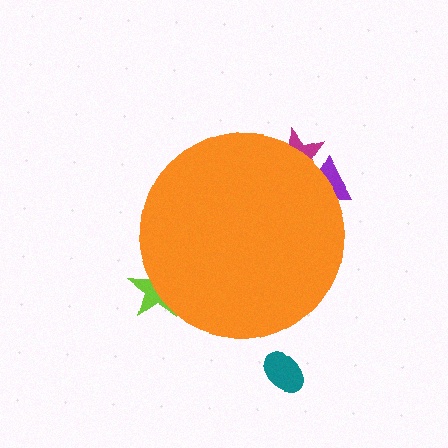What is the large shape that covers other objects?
An orange circle.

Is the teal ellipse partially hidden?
No, the teal ellipse is fully visible.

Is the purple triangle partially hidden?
Yes, the purple triangle is partially hidden behind the orange circle.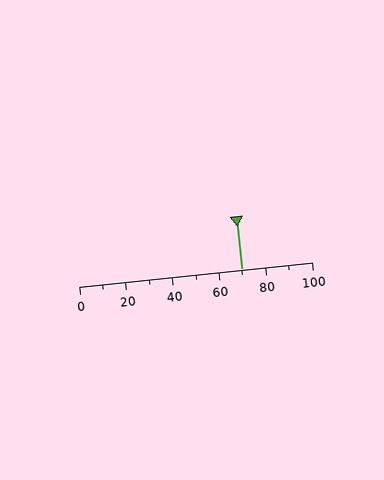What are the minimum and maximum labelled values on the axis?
The axis runs from 0 to 100.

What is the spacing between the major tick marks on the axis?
The major ticks are spaced 20 apart.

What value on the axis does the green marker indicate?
The marker indicates approximately 70.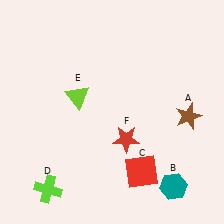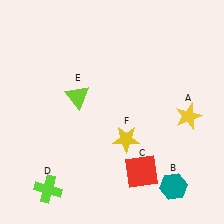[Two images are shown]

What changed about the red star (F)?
In Image 1, F is red. In Image 2, it changed to yellow.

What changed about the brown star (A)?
In Image 1, A is brown. In Image 2, it changed to yellow.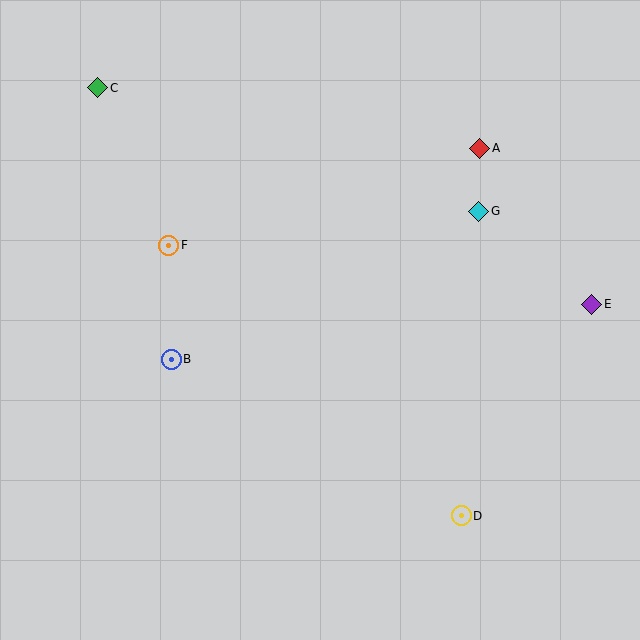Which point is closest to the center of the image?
Point B at (171, 359) is closest to the center.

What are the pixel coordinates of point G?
Point G is at (479, 211).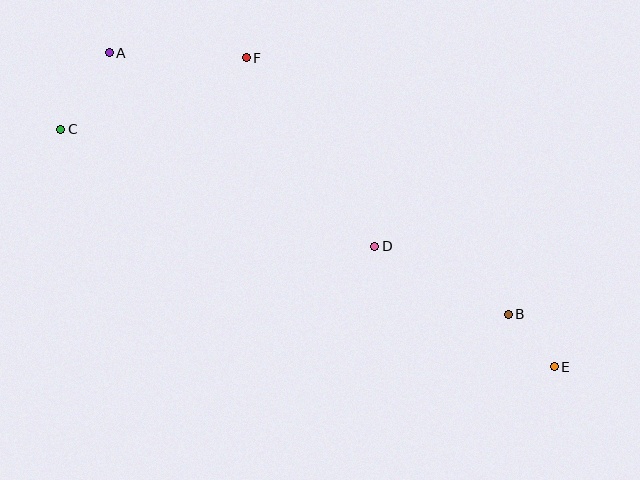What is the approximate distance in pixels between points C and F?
The distance between C and F is approximately 199 pixels.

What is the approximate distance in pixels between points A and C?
The distance between A and C is approximately 91 pixels.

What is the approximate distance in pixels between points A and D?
The distance between A and D is approximately 328 pixels.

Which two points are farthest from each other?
Points C and E are farthest from each other.